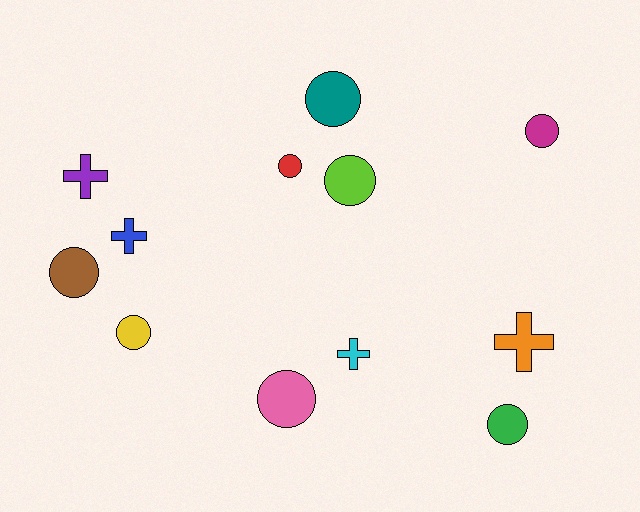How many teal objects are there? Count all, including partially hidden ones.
There is 1 teal object.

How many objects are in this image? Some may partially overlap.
There are 12 objects.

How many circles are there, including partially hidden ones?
There are 8 circles.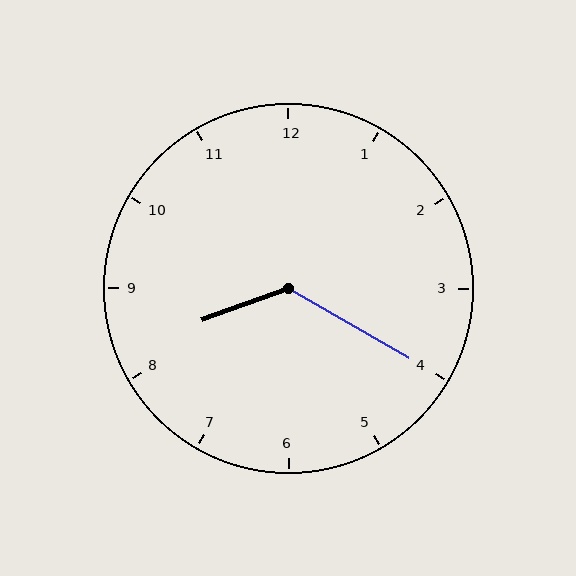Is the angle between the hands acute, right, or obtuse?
It is obtuse.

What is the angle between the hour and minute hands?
Approximately 130 degrees.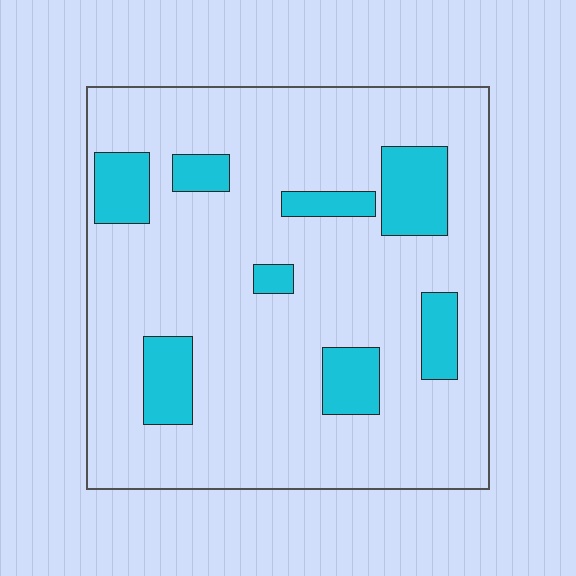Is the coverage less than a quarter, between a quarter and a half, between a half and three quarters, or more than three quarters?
Less than a quarter.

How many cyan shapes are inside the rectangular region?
8.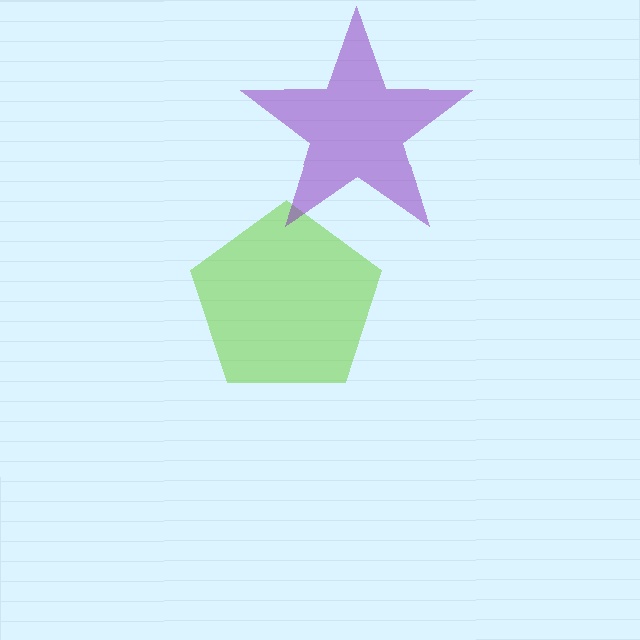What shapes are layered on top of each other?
The layered shapes are: a lime pentagon, a purple star.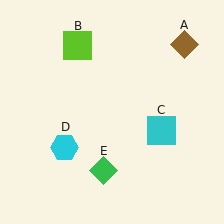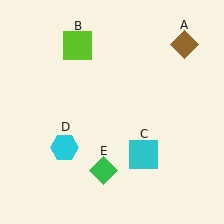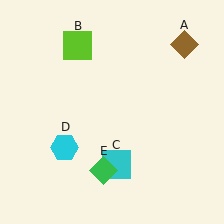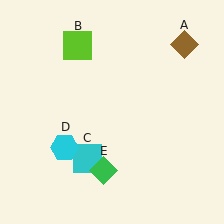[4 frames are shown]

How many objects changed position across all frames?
1 object changed position: cyan square (object C).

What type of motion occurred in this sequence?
The cyan square (object C) rotated clockwise around the center of the scene.